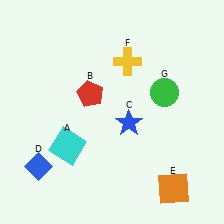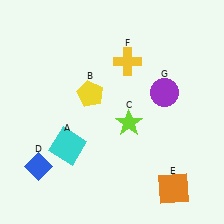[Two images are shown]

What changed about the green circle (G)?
In Image 1, G is green. In Image 2, it changed to purple.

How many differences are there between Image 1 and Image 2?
There are 3 differences between the two images.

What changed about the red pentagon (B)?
In Image 1, B is red. In Image 2, it changed to yellow.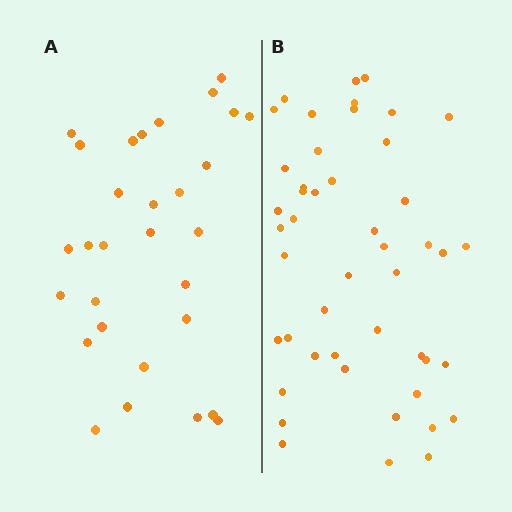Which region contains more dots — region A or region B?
Region B (the right region) has more dots.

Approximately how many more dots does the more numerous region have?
Region B has approximately 15 more dots than region A.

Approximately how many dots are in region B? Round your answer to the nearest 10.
About 50 dots. (The exact count is 47, which rounds to 50.)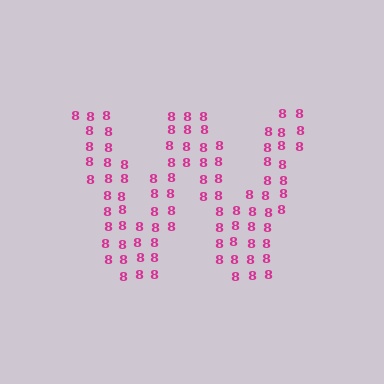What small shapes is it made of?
It is made of small digit 8's.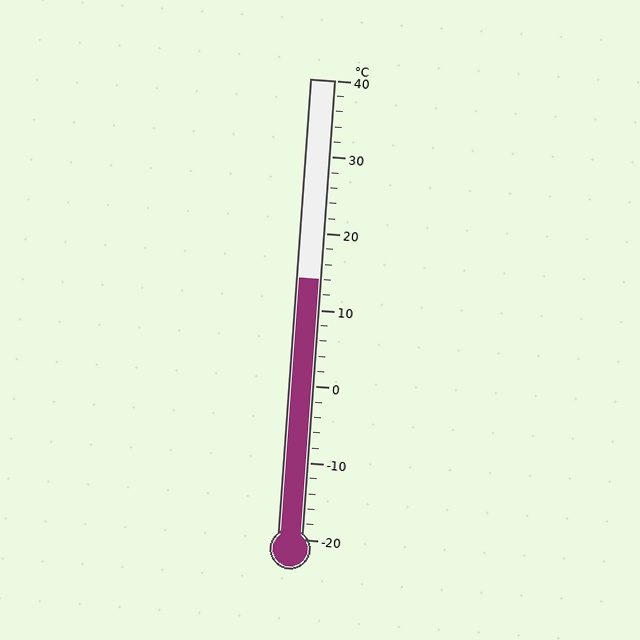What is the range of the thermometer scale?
The thermometer scale ranges from -20°C to 40°C.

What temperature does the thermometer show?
The thermometer shows approximately 14°C.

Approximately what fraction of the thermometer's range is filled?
The thermometer is filled to approximately 55% of its range.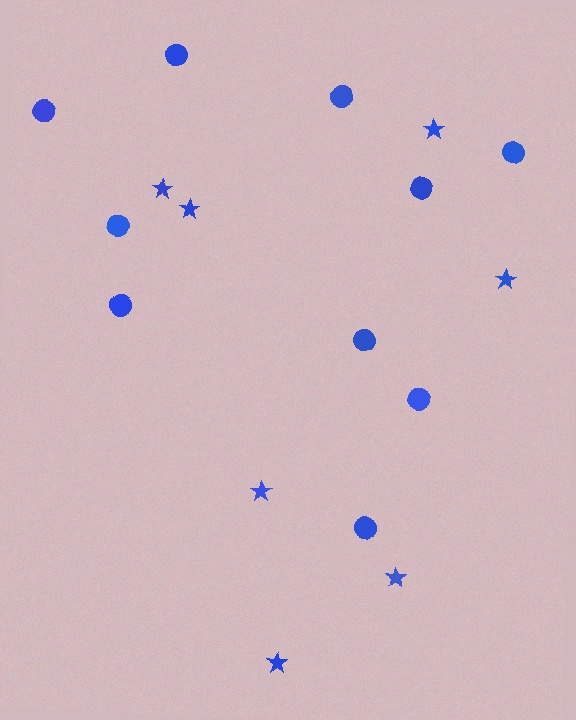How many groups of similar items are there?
There are 2 groups: one group of stars (7) and one group of circles (10).